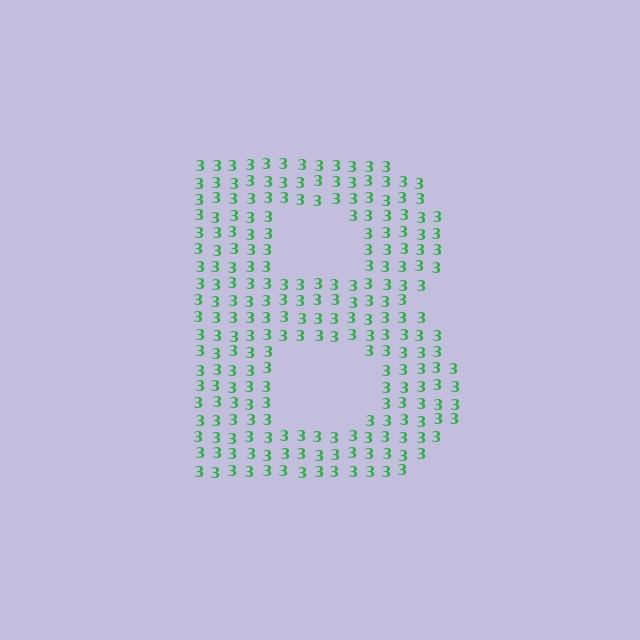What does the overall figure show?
The overall figure shows the letter B.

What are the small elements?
The small elements are digit 3's.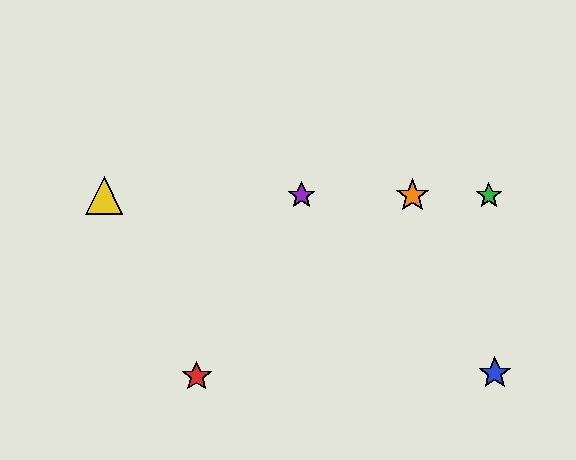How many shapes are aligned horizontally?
4 shapes (the green star, the yellow triangle, the purple star, the orange star) are aligned horizontally.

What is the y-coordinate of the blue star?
The blue star is at y≈373.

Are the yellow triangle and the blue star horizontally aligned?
No, the yellow triangle is at y≈196 and the blue star is at y≈373.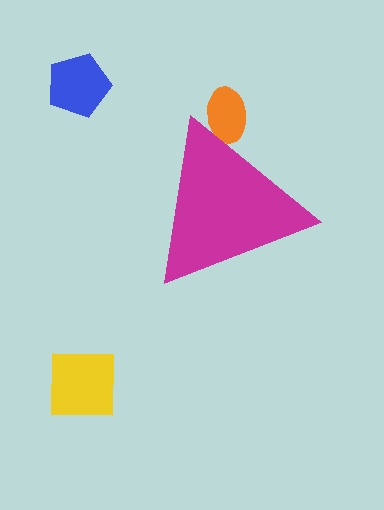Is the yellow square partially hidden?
No, the yellow square is fully visible.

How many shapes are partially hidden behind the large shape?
1 shape is partially hidden.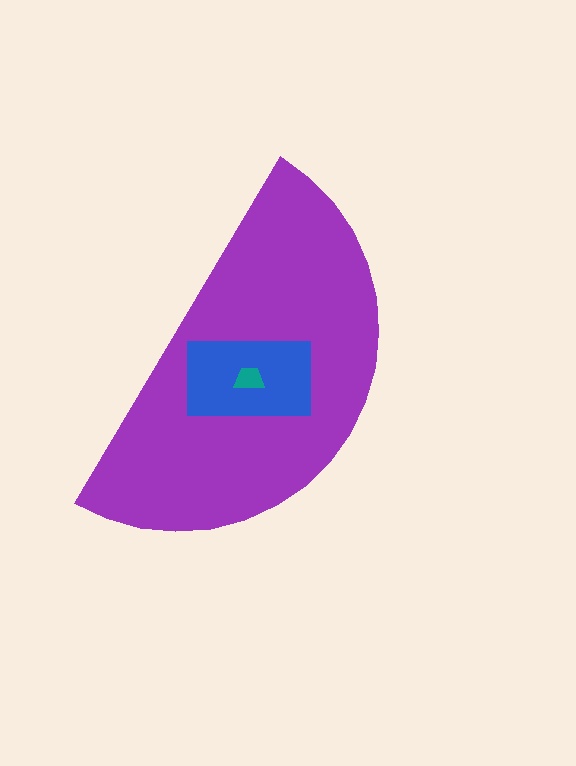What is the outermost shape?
The purple semicircle.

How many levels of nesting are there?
3.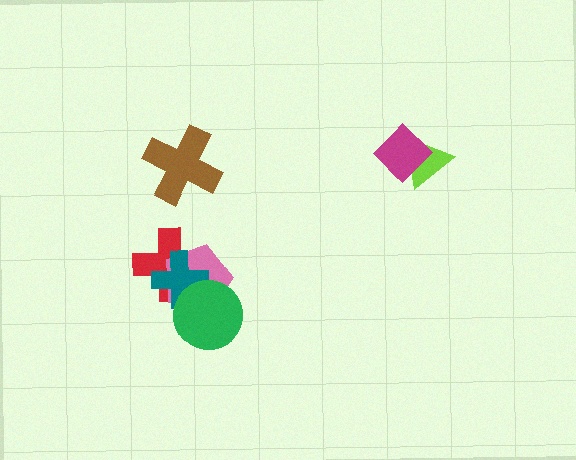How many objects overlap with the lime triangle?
1 object overlaps with the lime triangle.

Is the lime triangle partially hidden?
Yes, it is partially covered by another shape.